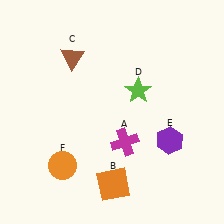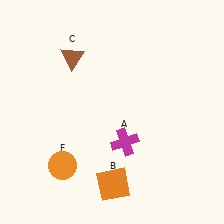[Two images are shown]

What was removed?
The purple hexagon (E), the lime star (D) were removed in Image 2.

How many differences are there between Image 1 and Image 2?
There are 2 differences between the two images.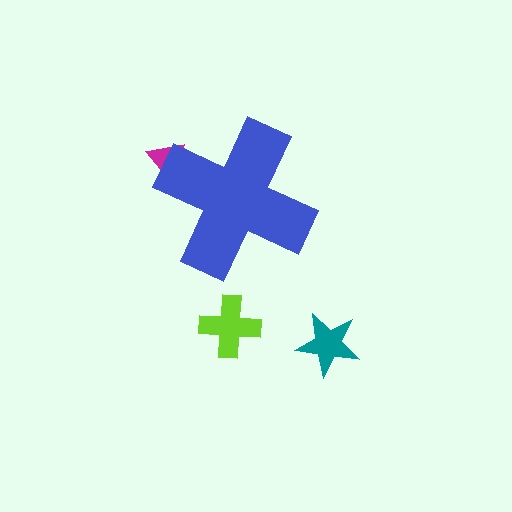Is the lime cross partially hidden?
No, the lime cross is fully visible.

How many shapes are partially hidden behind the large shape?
1 shape is partially hidden.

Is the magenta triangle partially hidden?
Yes, the magenta triangle is partially hidden behind the blue cross.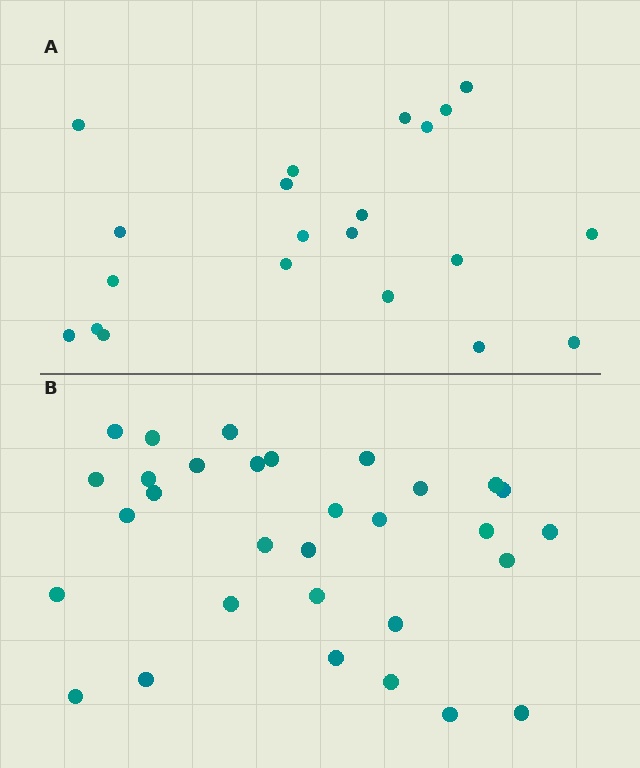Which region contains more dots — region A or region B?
Region B (the bottom region) has more dots.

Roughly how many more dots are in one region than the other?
Region B has roughly 10 or so more dots than region A.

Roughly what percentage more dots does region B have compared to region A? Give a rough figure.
About 50% more.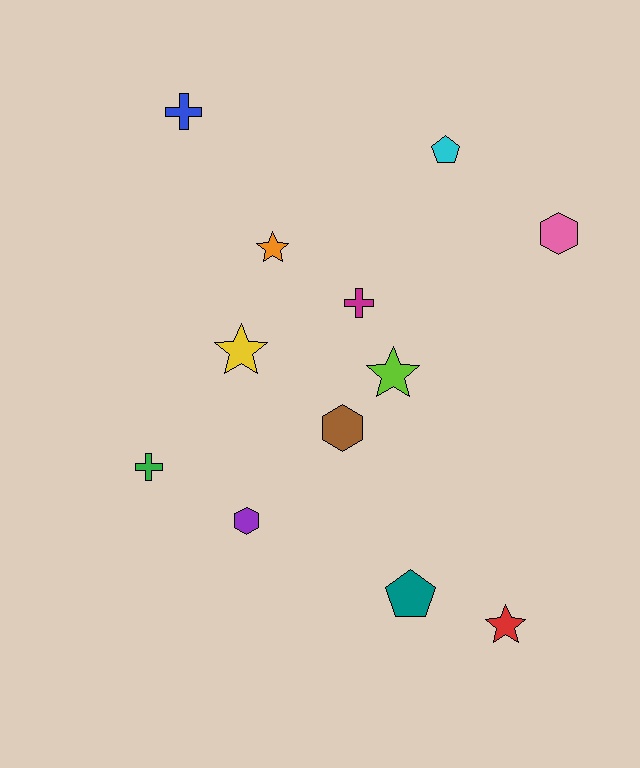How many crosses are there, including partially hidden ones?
There are 3 crosses.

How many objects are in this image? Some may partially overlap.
There are 12 objects.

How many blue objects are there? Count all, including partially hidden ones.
There is 1 blue object.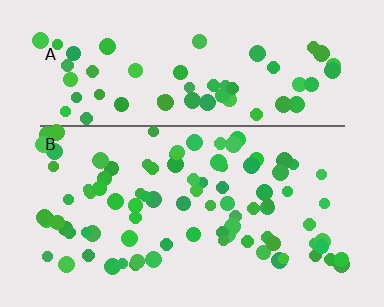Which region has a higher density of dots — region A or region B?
B (the bottom).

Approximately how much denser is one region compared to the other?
Approximately 1.5× — region B over region A.